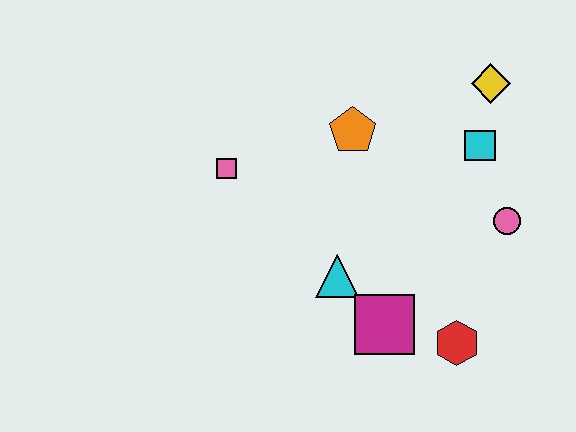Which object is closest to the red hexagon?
The magenta square is closest to the red hexagon.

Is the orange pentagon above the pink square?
Yes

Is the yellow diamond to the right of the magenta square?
Yes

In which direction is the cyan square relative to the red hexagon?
The cyan square is above the red hexagon.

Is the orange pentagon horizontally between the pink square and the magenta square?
Yes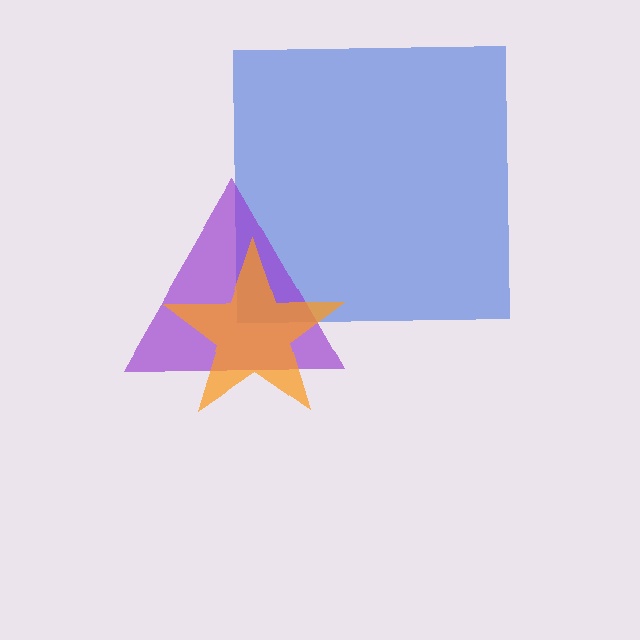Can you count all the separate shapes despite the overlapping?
Yes, there are 3 separate shapes.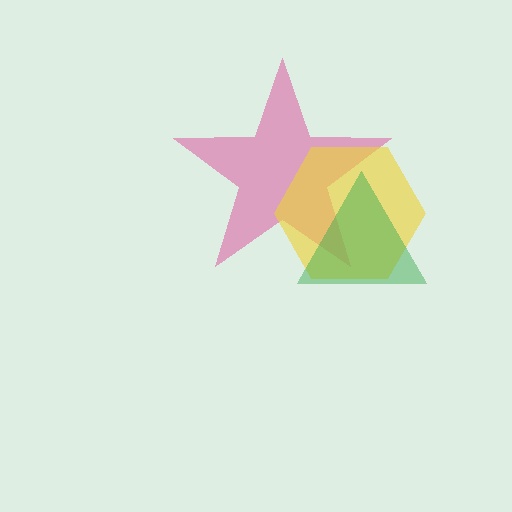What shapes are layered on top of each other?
The layered shapes are: a pink star, a yellow hexagon, a green triangle.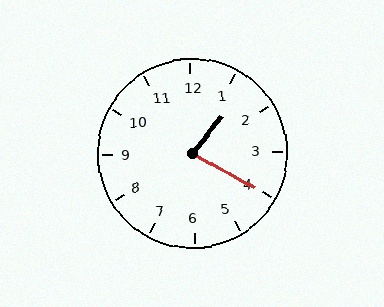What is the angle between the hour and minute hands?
Approximately 80 degrees.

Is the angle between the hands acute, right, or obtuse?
It is acute.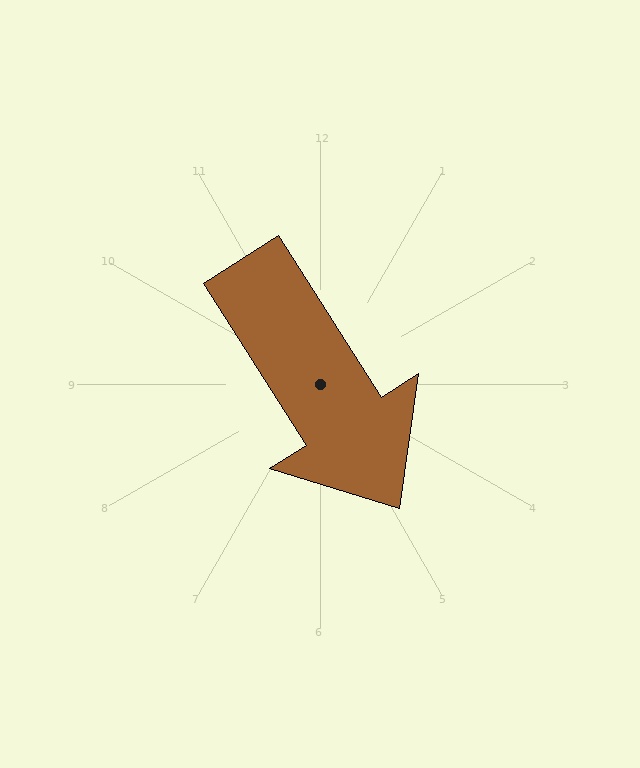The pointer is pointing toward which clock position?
Roughly 5 o'clock.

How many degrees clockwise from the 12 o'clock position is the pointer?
Approximately 147 degrees.